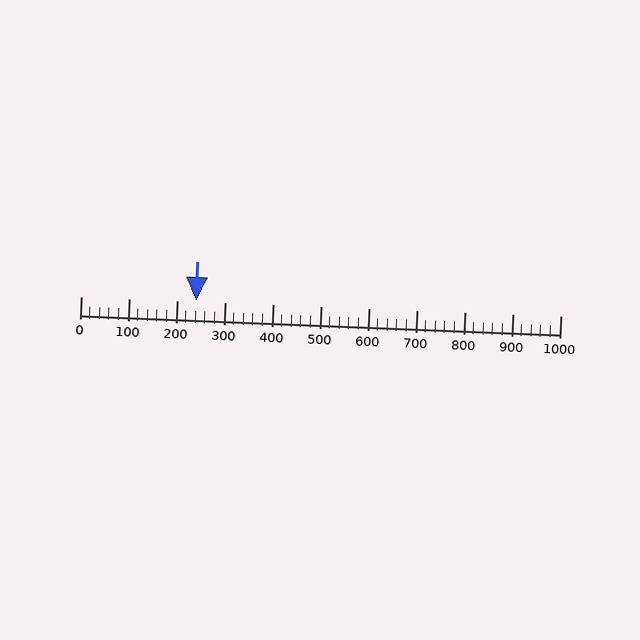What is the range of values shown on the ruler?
The ruler shows values from 0 to 1000.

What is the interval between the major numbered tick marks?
The major tick marks are spaced 100 units apart.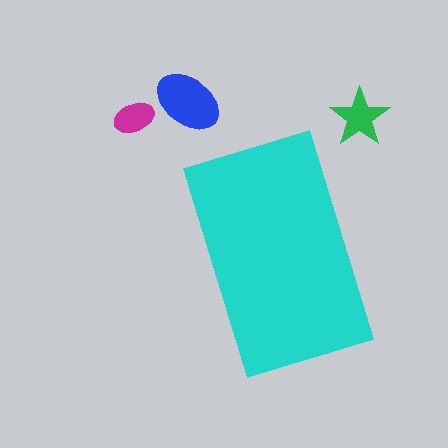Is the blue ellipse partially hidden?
No, the blue ellipse is fully visible.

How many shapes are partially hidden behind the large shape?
0 shapes are partially hidden.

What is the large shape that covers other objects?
A cyan rectangle.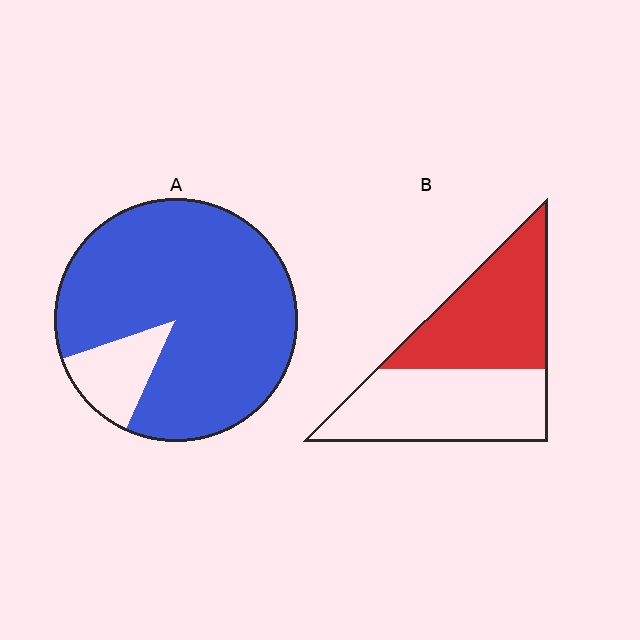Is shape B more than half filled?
Roughly half.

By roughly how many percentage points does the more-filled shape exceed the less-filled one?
By roughly 40 percentage points (A over B).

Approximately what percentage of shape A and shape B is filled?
A is approximately 85% and B is approximately 50%.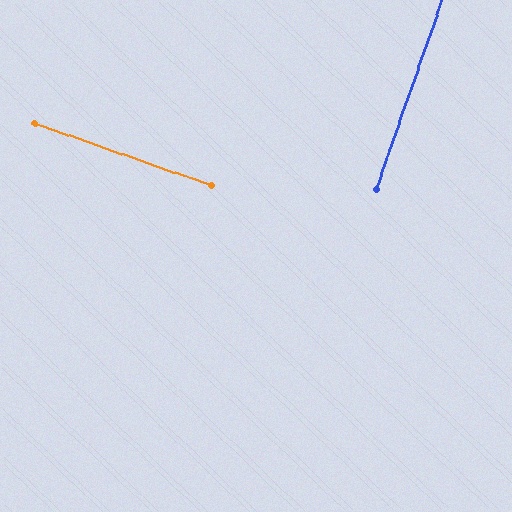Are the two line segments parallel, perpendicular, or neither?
Perpendicular — they meet at approximately 90°.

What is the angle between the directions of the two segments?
Approximately 90 degrees.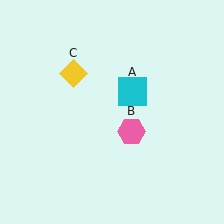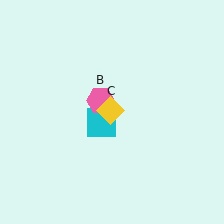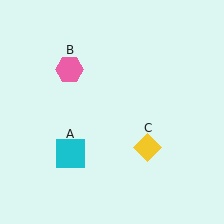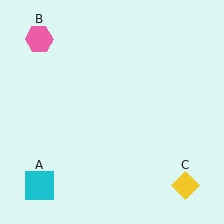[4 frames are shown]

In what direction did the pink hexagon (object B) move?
The pink hexagon (object B) moved up and to the left.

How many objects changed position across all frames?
3 objects changed position: cyan square (object A), pink hexagon (object B), yellow diamond (object C).